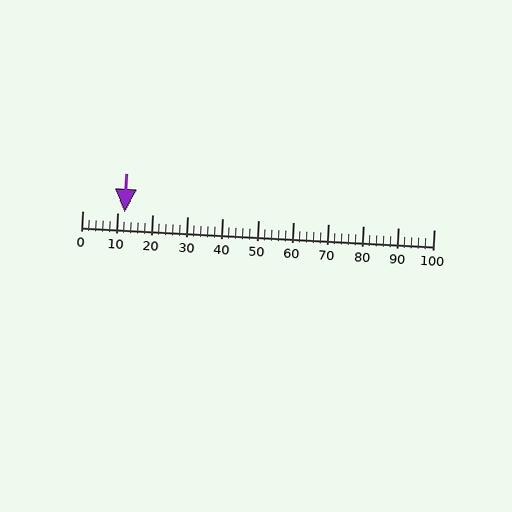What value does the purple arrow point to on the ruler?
The purple arrow points to approximately 12.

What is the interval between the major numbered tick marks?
The major tick marks are spaced 10 units apart.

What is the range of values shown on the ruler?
The ruler shows values from 0 to 100.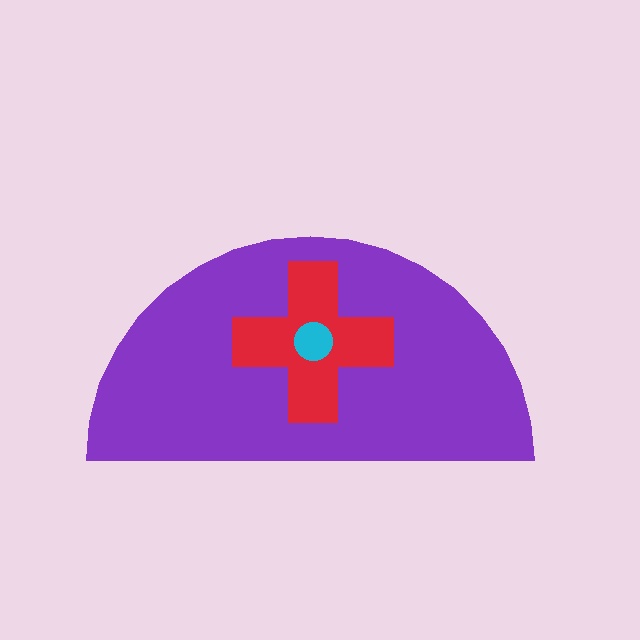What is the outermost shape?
The purple semicircle.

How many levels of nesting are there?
3.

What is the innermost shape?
The cyan circle.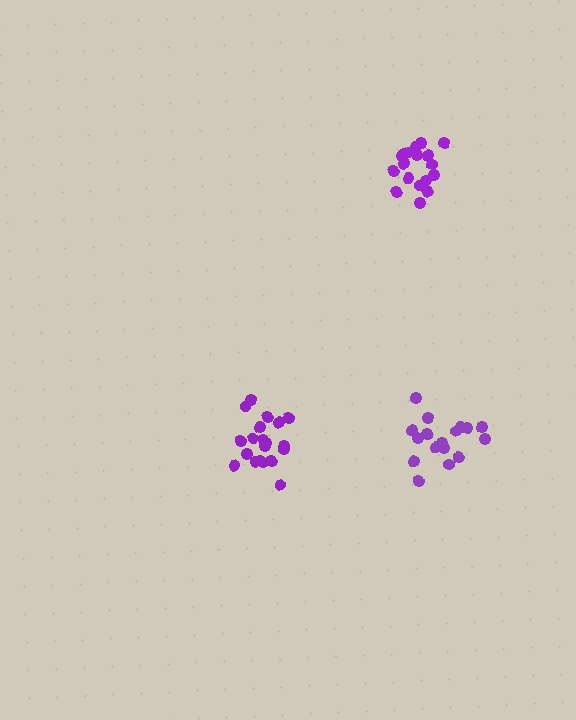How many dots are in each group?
Group 1: 19 dots, Group 2: 20 dots, Group 3: 18 dots (57 total).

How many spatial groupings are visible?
There are 3 spatial groupings.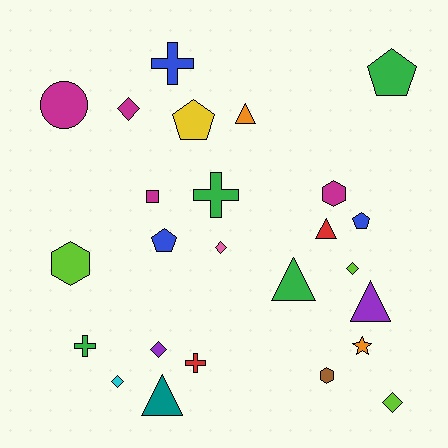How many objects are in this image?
There are 25 objects.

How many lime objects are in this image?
There are 3 lime objects.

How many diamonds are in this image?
There are 6 diamonds.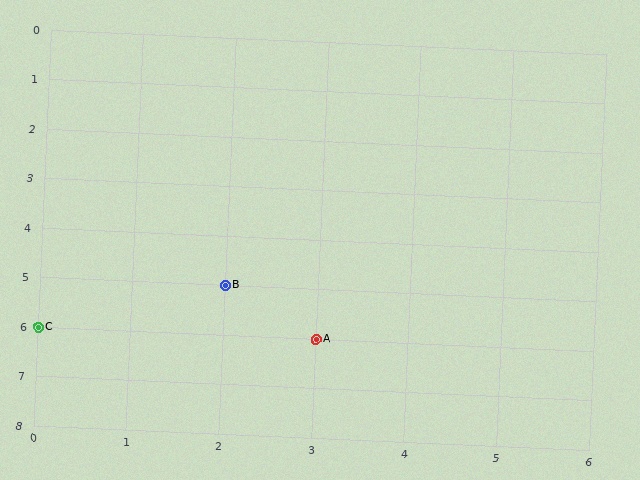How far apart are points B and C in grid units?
Points B and C are 2 columns and 1 row apart (about 2.2 grid units diagonally).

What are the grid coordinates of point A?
Point A is at grid coordinates (3, 6).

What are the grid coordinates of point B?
Point B is at grid coordinates (2, 5).